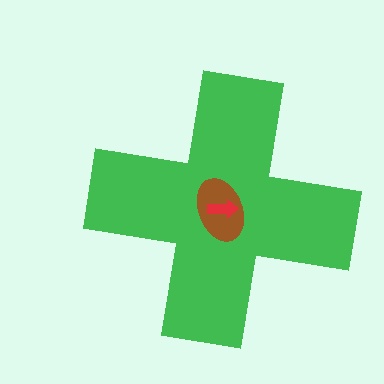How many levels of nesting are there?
3.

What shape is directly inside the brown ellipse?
The red arrow.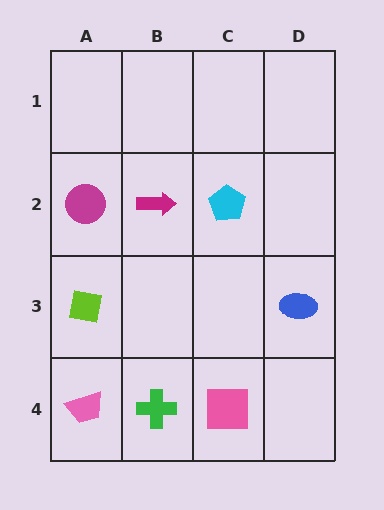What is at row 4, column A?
A pink trapezoid.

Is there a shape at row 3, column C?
No, that cell is empty.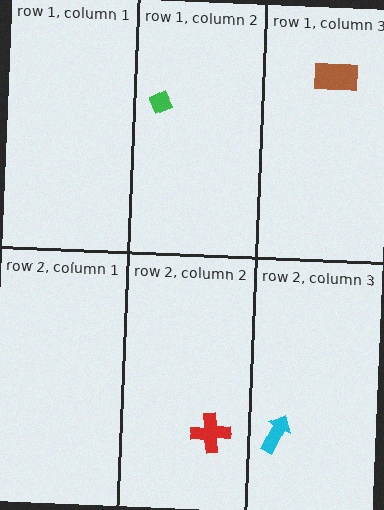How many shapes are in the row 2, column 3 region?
1.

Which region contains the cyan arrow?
The row 2, column 3 region.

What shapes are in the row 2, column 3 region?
The cyan arrow.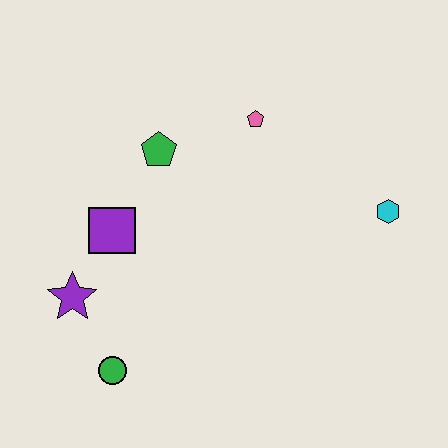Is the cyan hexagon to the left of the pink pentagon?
No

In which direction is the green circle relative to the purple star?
The green circle is below the purple star.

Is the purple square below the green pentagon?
Yes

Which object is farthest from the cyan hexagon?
The purple star is farthest from the cyan hexagon.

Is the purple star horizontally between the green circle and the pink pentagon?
No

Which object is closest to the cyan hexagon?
The pink pentagon is closest to the cyan hexagon.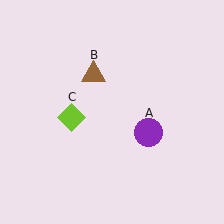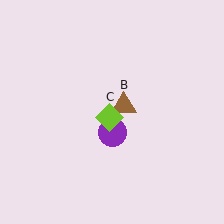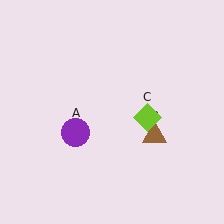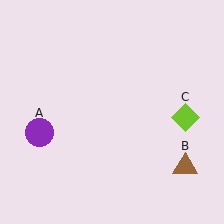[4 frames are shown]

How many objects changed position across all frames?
3 objects changed position: purple circle (object A), brown triangle (object B), lime diamond (object C).